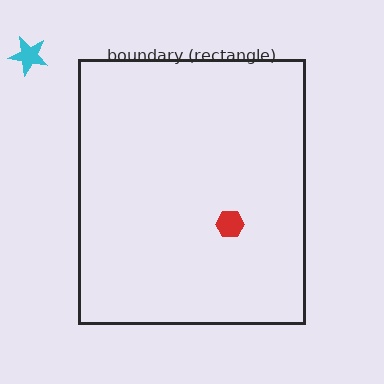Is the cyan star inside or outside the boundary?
Outside.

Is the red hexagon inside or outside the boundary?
Inside.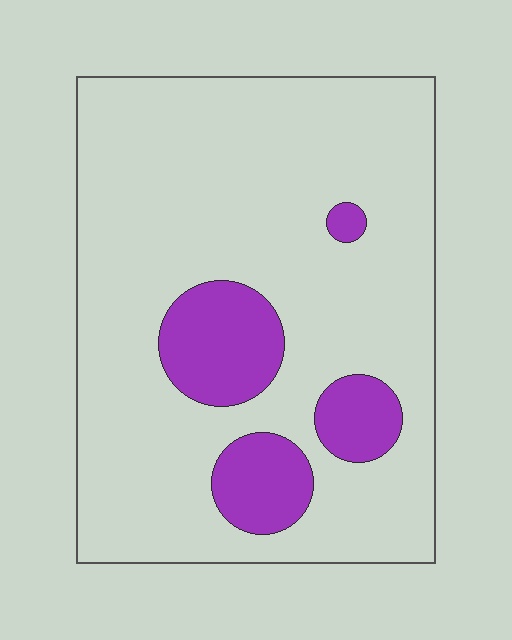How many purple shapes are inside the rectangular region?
4.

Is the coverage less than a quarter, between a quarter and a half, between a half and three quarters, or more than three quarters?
Less than a quarter.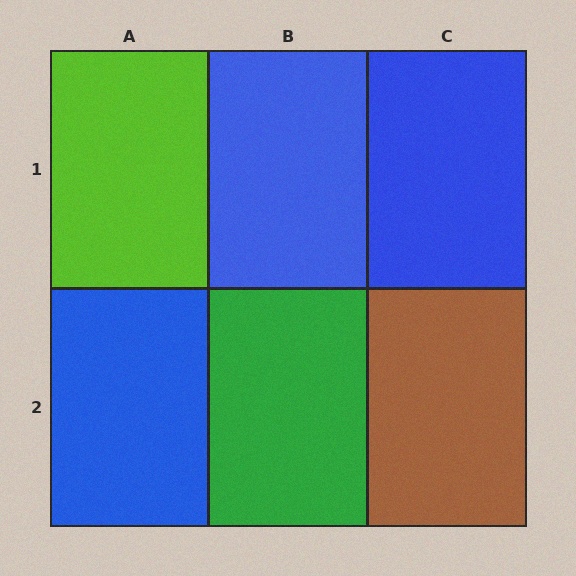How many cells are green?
1 cell is green.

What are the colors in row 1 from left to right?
Lime, blue, blue.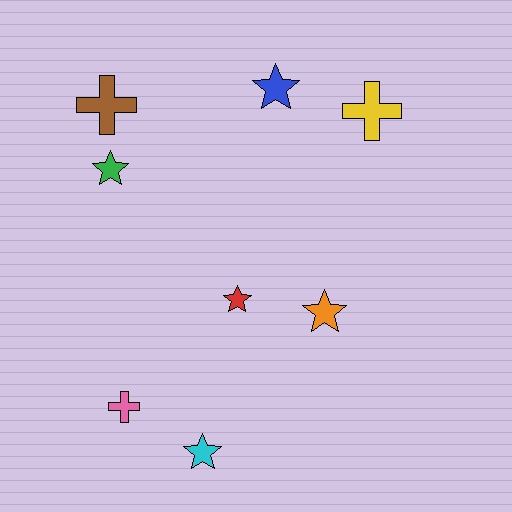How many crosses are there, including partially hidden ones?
There are 3 crosses.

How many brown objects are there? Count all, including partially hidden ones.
There is 1 brown object.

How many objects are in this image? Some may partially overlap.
There are 8 objects.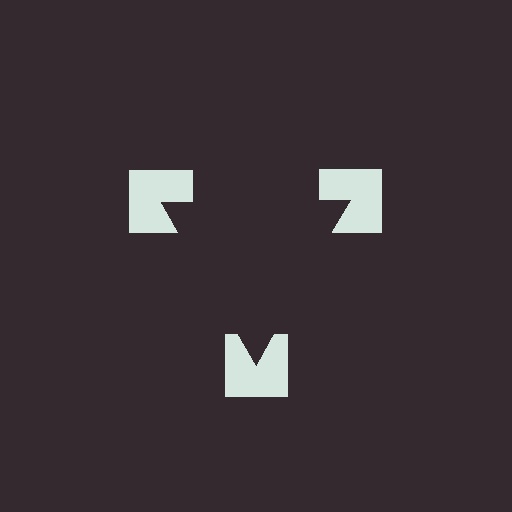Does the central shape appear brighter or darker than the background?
It typically appears slightly darker than the background, even though no actual brightness change is drawn.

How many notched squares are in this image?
There are 3 — one at each vertex of the illusory triangle.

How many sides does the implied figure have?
3 sides.